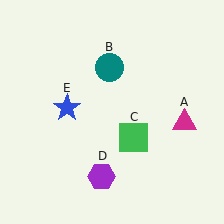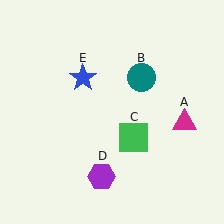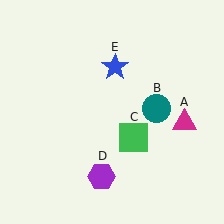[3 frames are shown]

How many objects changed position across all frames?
2 objects changed position: teal circle (object B), blue star (object E).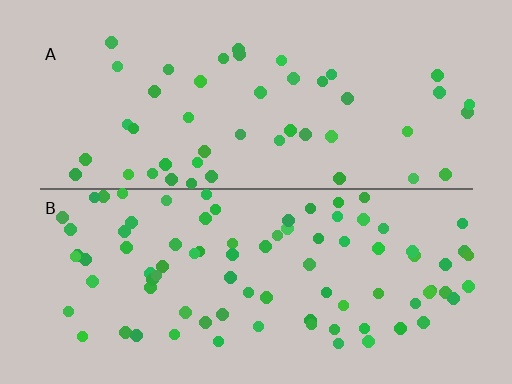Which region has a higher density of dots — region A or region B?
B (the bottom).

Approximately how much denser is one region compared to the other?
Approximately 1.8× — region B over region A.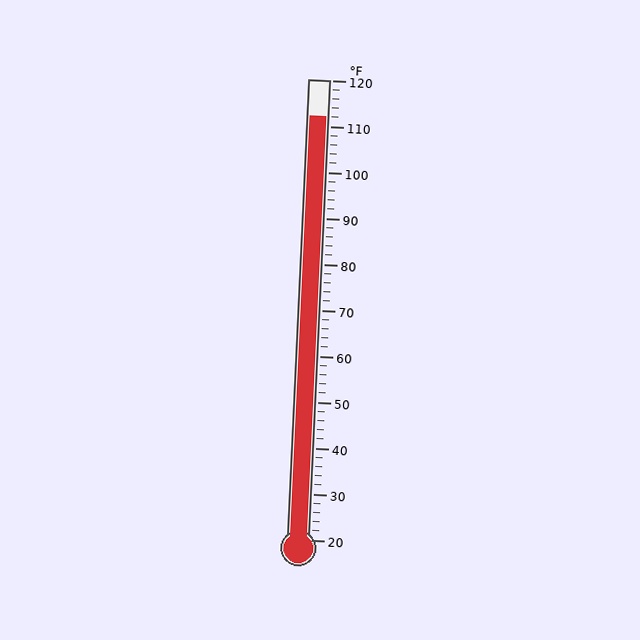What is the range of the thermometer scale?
The thermometer scale ranges from 20°F to 120°F.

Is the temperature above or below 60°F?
The temperature is above 60°F.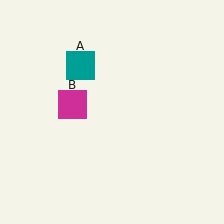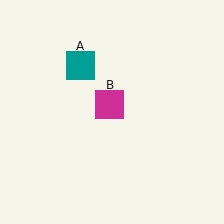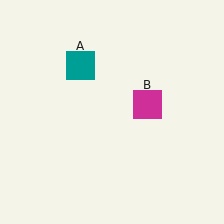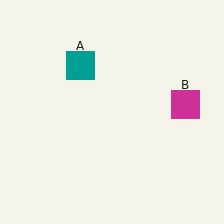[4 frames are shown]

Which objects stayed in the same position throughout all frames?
Teal square (object A) remained stationary.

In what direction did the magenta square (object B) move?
The magenta square (object B) moved right.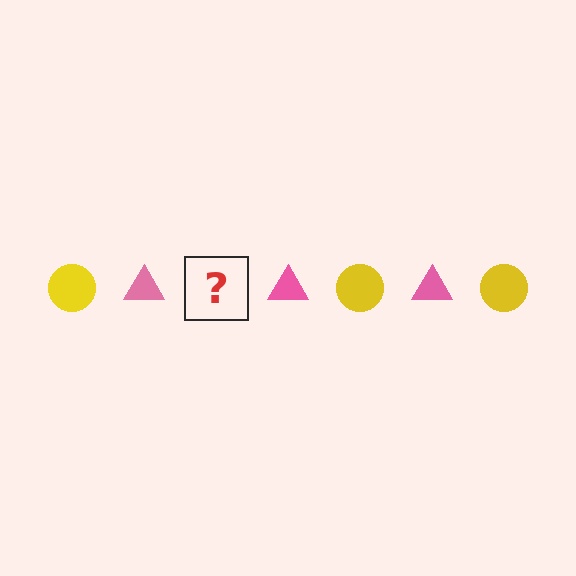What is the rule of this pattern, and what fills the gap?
The rule is that the pattern alternates between yellow circle and pink triangle. The gap should be filled with a yellow circle.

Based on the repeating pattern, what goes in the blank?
The blank should be a yellow circle.